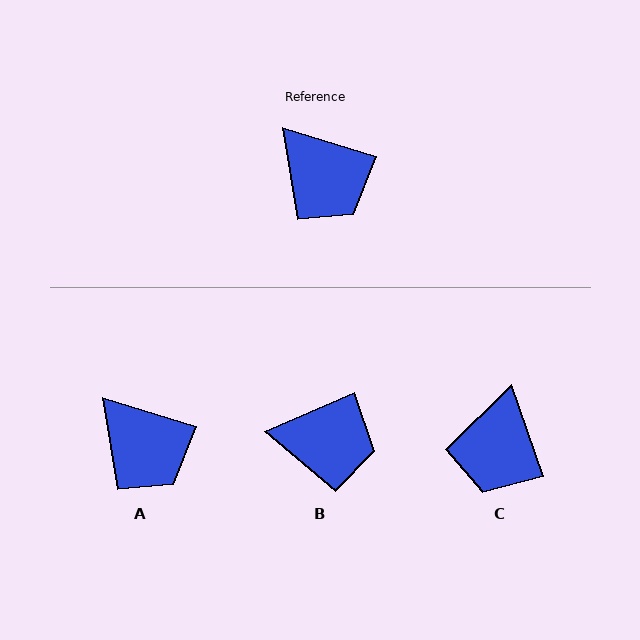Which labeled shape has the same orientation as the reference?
A.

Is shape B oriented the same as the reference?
No, it is off by about 40 degrees.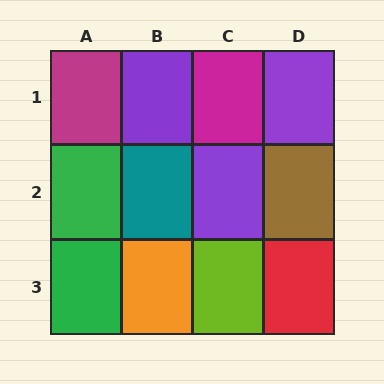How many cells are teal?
1 cell is teal.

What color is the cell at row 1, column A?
Magenta.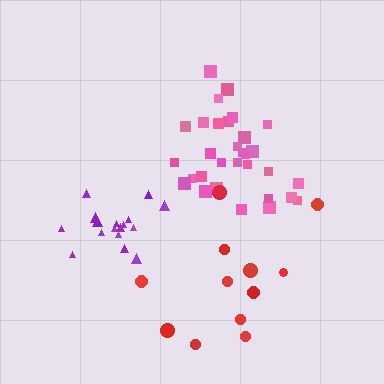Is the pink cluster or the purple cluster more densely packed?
Pink.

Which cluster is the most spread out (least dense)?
Red.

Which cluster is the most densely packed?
Pink.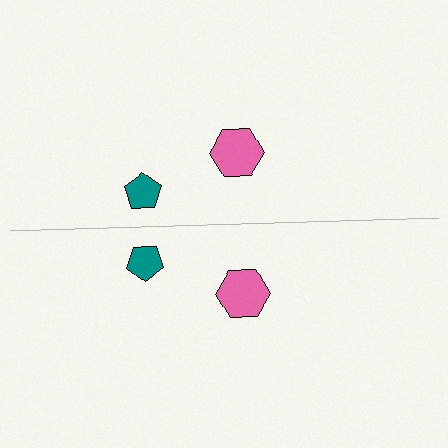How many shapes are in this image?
There are 4 shapes in this image.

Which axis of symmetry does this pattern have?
The pattern has a horizontal axis of symmetry running through the center of the image.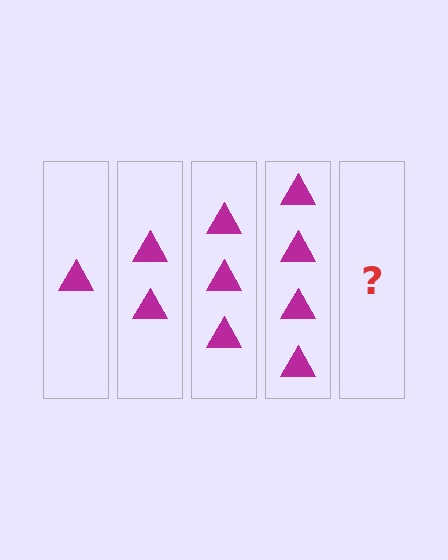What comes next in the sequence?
The next element should be 5 triangles.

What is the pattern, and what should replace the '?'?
The pattern is that each step adds one more triangle. The '?' should be 5 triangles.